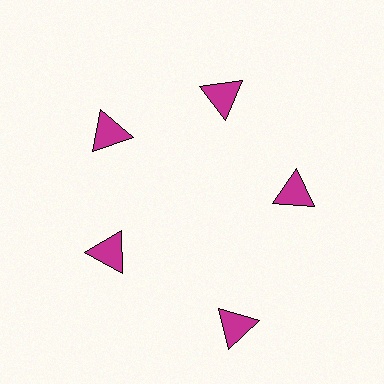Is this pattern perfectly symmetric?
No. The 5 magenta triangles are arranged in a ring, but one element near the 5 o'clock position is pushed outward from the center, breaking the 5-fold rotational symmetry.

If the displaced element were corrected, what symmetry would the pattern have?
It would have 5-fold rotational symmetry — the pattern would map onto itself every 72 degrees.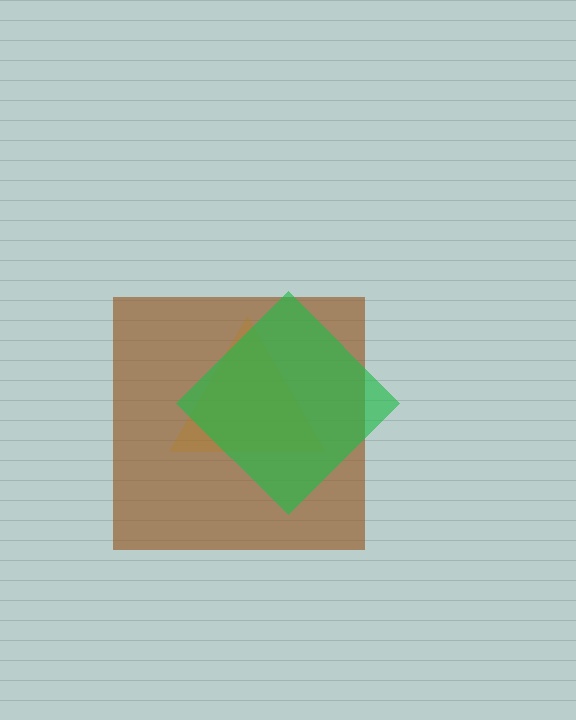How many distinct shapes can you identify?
There are 3 distinct shapes: a yellow triangle, a brown square, a green diamond.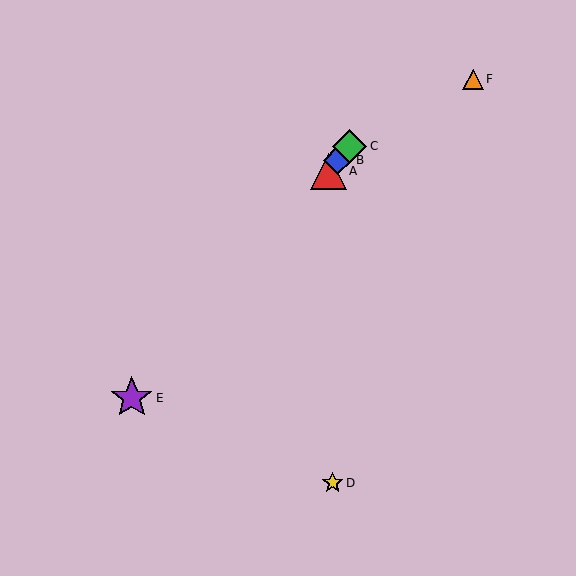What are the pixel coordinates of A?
Object A is at (328, 171).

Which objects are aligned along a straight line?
Objects A, B, C, E are aligned along a straight line.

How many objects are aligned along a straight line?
4 objects (A, B, C, E) are aligned along a straight line.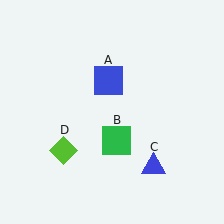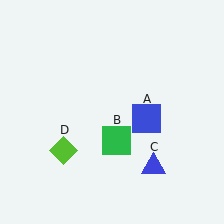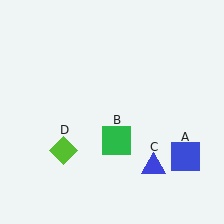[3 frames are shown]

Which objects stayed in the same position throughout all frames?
Green square (object B) and blue triangle (object C) and lime diamond (object D) remained stationary.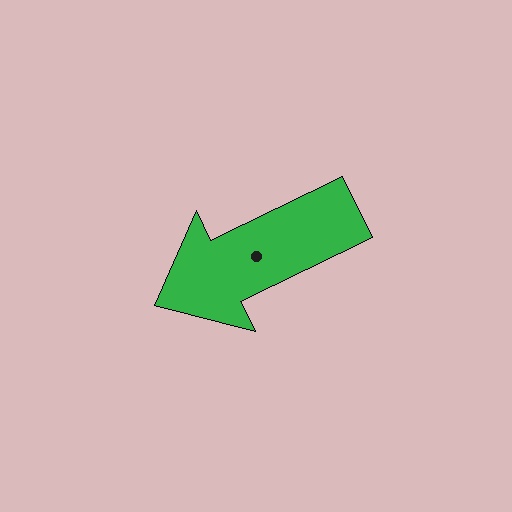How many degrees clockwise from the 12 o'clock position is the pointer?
Approximately 244 degrees.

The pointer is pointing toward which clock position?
Roughly 8 o'clock.